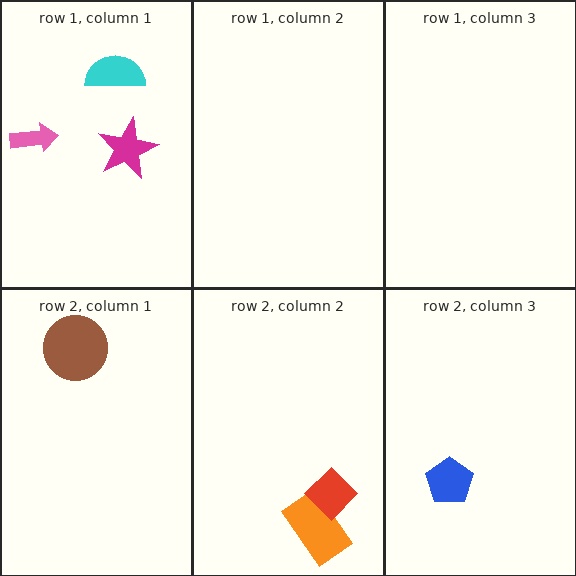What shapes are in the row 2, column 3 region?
The blue pentagon.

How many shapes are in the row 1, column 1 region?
3.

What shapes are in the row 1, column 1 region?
The cyan semicircle, the pink arrow, the magenta star.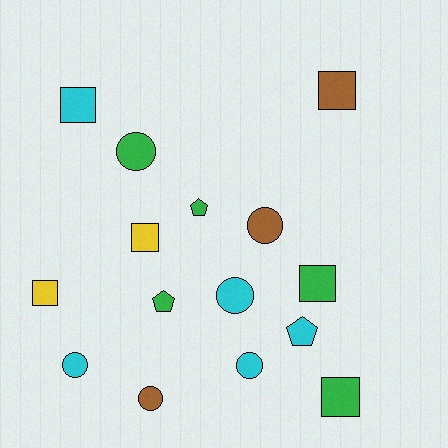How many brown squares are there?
There is 1 brown square.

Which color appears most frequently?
Green, with 5 objects.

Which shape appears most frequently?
Square, with 6 objects.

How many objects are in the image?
There are 15 objects.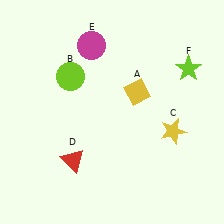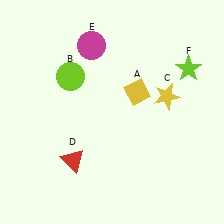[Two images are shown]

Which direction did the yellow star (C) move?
The yellow star (C) moved up.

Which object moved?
The yellow star (C) moved up.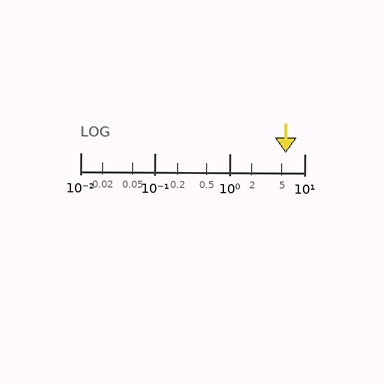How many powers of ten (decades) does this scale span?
The scale spans 3 decades, from 0.01 to 10.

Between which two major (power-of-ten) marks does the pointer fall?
The pointer is between 1 and 10.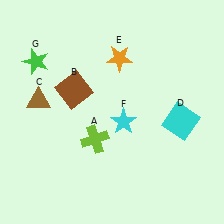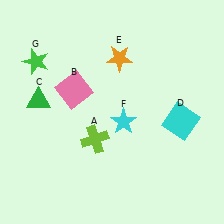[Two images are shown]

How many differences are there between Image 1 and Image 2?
There are 2 differences between the two images.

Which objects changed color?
B changed from brown to pink. C changed from brown to green.